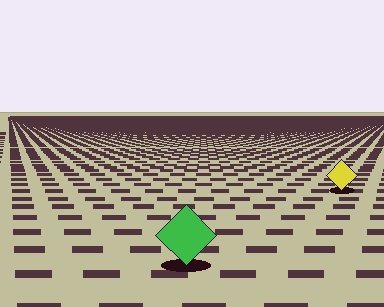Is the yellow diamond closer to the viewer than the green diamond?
No. The green diamond is closer — you can tell from the texture gradient: the ground texture is coarser near it.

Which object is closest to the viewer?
The green diamond is closest. The texture marks near it are larger and more spread out.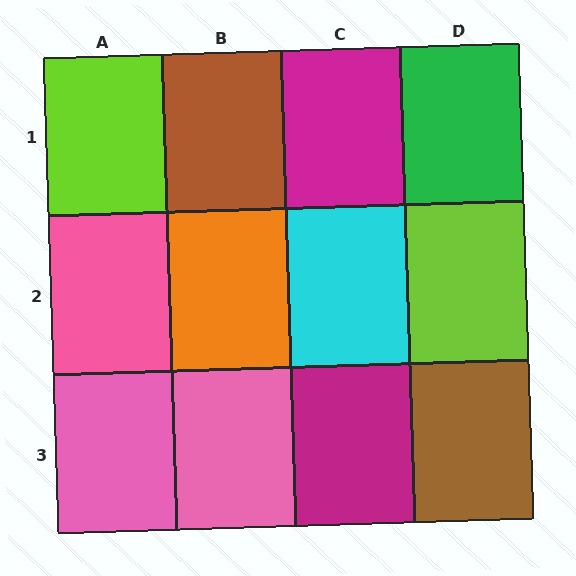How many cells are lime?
2 cells are lime.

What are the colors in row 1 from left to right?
Lime, brown, magenta, green.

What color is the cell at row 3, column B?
Pink.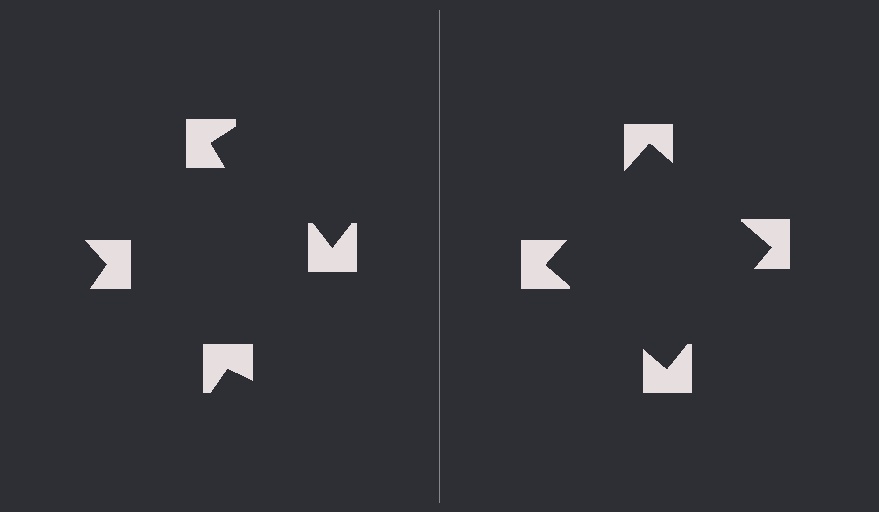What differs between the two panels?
The notched squares are positioned identically on both sides; only the wedge orientations differ. On the right they align to a square; on the left they are misaligned.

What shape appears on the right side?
An illusory square.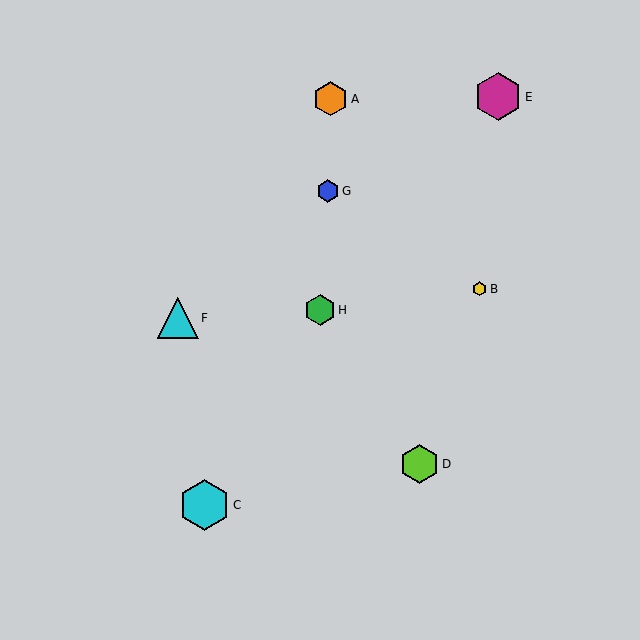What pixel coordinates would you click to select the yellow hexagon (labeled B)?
Click at (480, 289) to select the yellow hexagon B.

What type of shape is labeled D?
Shape D is a lime hexagon.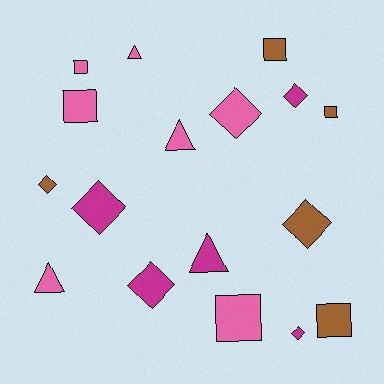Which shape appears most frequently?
Diamond, with 7 objects.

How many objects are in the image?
There are 17 objects.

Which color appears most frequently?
Pink, with 7 objects.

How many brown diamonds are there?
There are 2 brown diamonds.